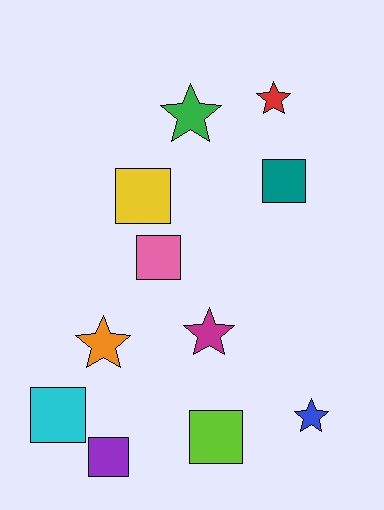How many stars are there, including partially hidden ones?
There are 5 stars.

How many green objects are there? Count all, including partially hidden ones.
There is 1 green object.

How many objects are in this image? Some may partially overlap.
There are 11 objects.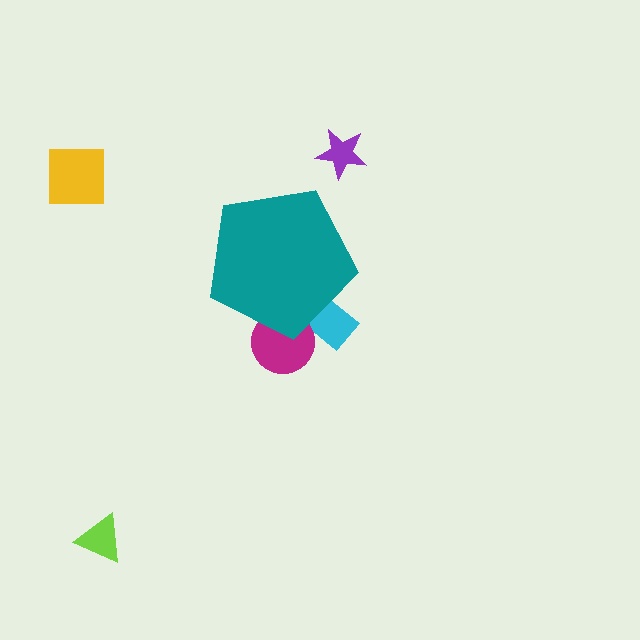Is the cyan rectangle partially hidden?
Yes, the cyan rectangle is partially hidden behind the teal pentagon.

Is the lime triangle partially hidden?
No, the lime triangle is fully visible.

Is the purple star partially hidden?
No, the purple star is fully visible.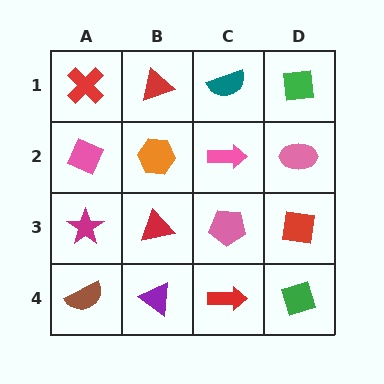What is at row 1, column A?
A red cross.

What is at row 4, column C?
A red arrow.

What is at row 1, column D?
A green square.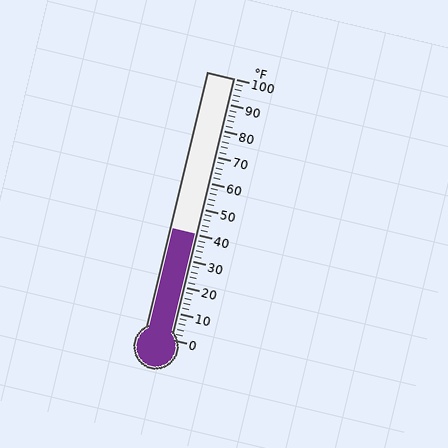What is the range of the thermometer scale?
The thermometer scale ranges from 0°F to 100°F.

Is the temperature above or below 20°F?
The temperature is above 20°F.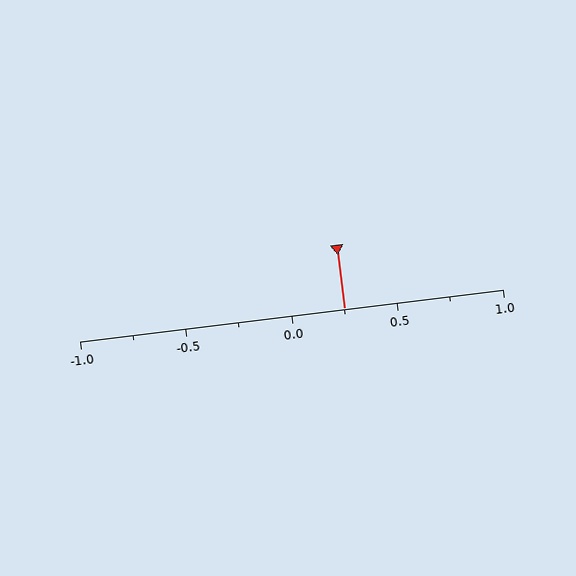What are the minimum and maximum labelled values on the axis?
The axis runs from -1.0 to 1.0.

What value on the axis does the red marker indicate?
The marker indicates approximately 0.25.